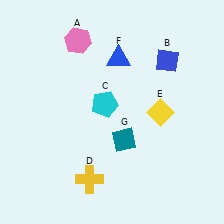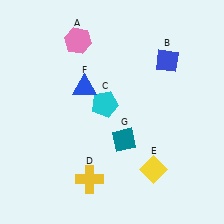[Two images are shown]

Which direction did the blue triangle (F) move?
The blue triangle (F) moved left.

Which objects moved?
The objects that moved are: the yellow diamond (E), the blue triangle (F).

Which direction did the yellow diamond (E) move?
The yellow diamond (E) moved down.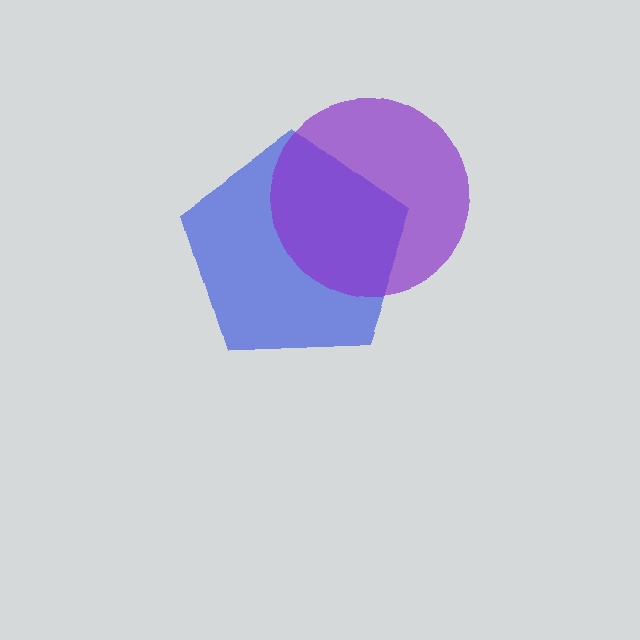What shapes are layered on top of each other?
The layered shapes are: a blue pentagon, a purple circle.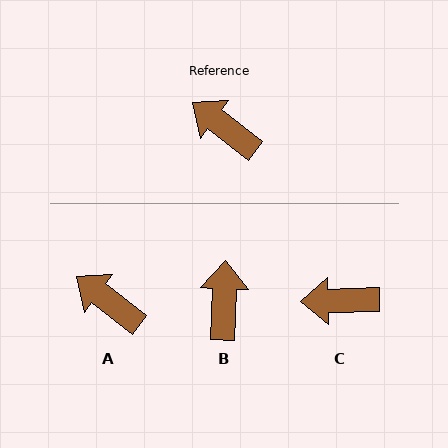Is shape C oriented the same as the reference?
No, it is off by about 39 degrees.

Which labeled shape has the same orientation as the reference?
A.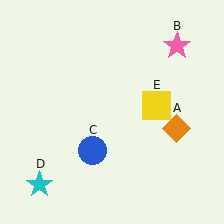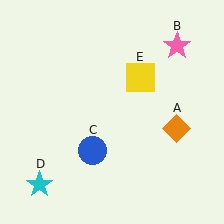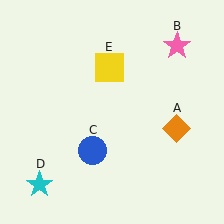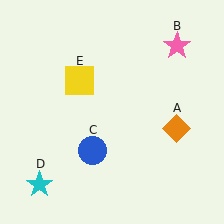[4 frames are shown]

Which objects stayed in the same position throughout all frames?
Orange diamond (object A) and pink star (object B) and blue circle (object C) and cyan star (object D) remained stationary.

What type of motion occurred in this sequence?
The yellow square (object E) rotated counterclockwise around the center of the scene.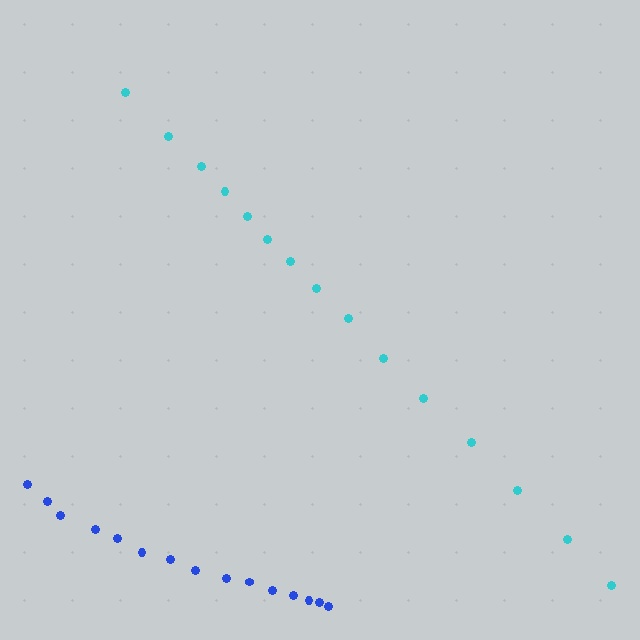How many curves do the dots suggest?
There are 2 distinct paths.